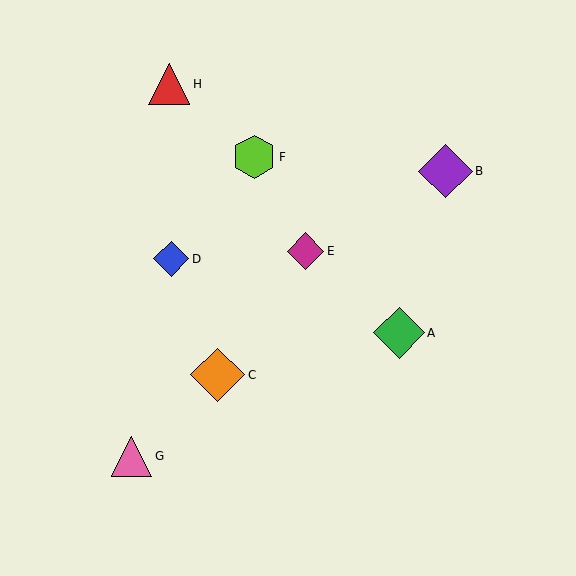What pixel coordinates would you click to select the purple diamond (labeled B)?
Click at (445, 171) to select the purple diamond B.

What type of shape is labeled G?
Shape G is a pink triangle.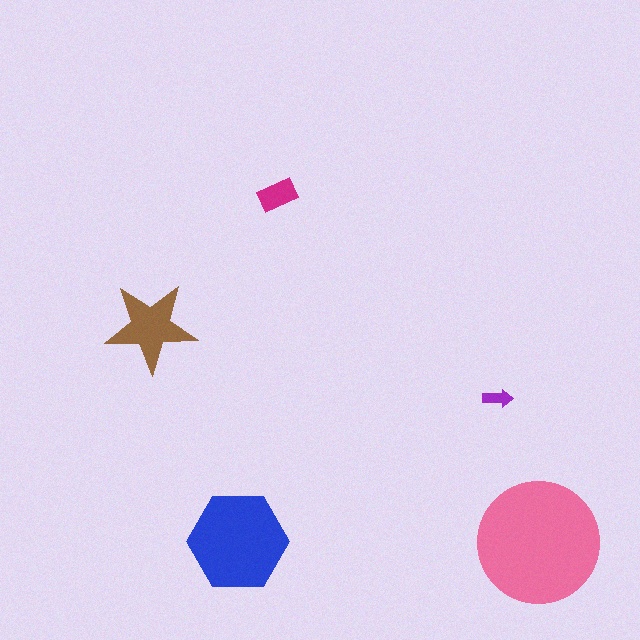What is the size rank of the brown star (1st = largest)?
3rd.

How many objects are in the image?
There are 5 objects in the image.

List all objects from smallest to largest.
The purple arrow, the magenta rectangle, the brown star, the blue hexagon, the pink circle.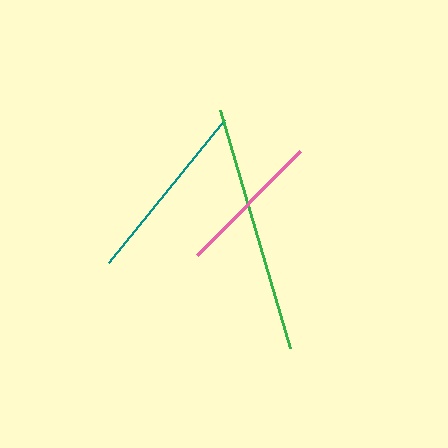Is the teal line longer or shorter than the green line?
The green line is longer than the teal line.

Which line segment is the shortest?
The pink line is the shortest at approximately 147 pixels.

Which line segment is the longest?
The green line is the longest at approximately 248 pixels.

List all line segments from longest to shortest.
From longest to shortest: green, teal, pink.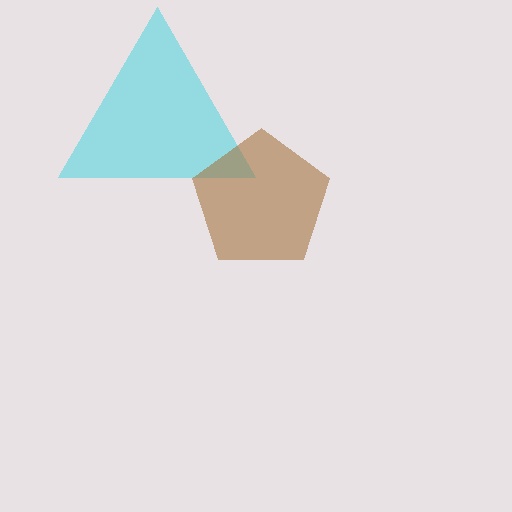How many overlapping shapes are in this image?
There are 2 overlapping shapes in the image.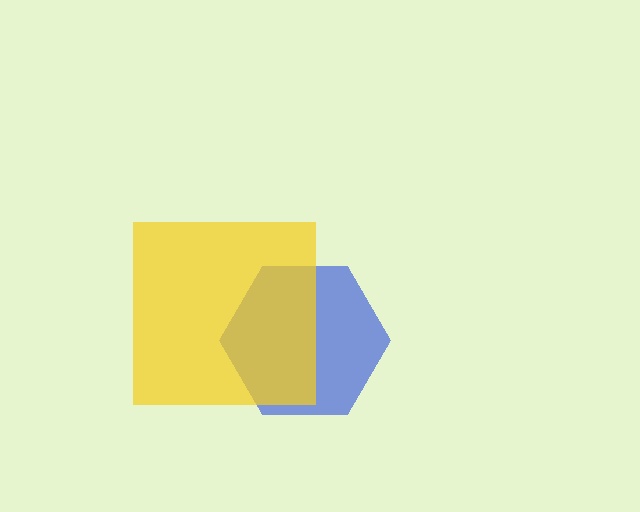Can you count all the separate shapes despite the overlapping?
Yes, there are 2 separate shapes.